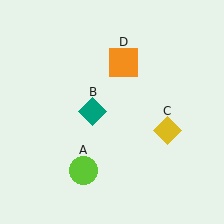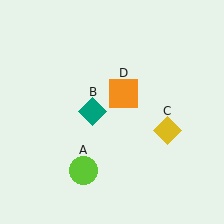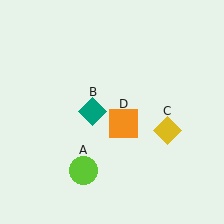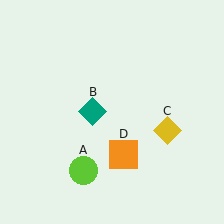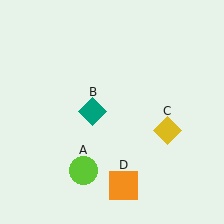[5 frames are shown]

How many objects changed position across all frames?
1 object changed position: orange square (object D).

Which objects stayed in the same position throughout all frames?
Lime circle (object A) and teal diamond (object B) and yellow diamond (object C) remained stationary.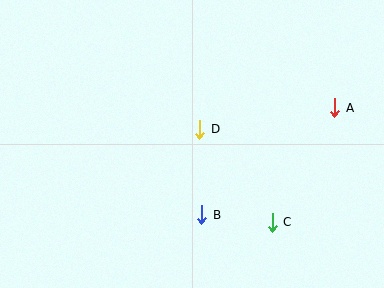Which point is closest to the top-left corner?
Point D is closest to the top-left corner.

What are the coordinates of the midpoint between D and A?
The midpoint between D and A is at (267, 119).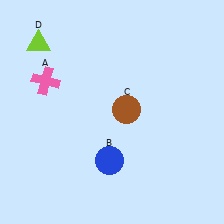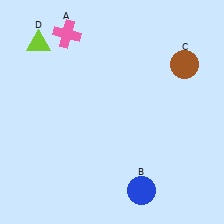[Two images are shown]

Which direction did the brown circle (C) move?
The brown circle (C) moved right.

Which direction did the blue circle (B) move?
The blue circle (B) moved right.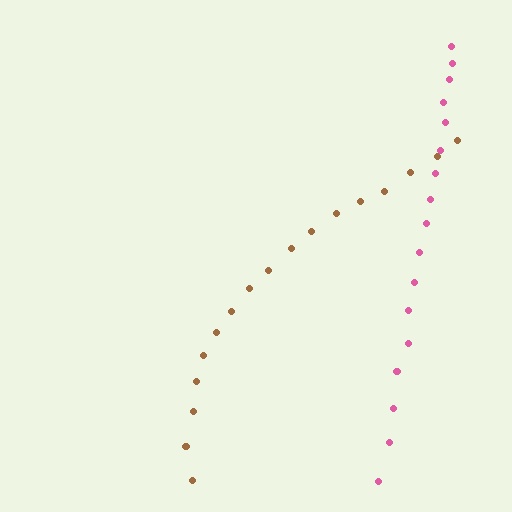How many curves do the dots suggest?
There are 2 distinct paths.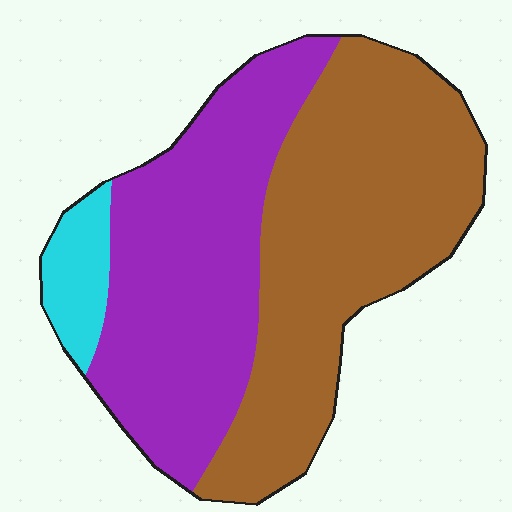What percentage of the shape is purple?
Purple covers around 45% of the shape.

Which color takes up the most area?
Brown, at roughly 50%.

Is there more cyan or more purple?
Purple.